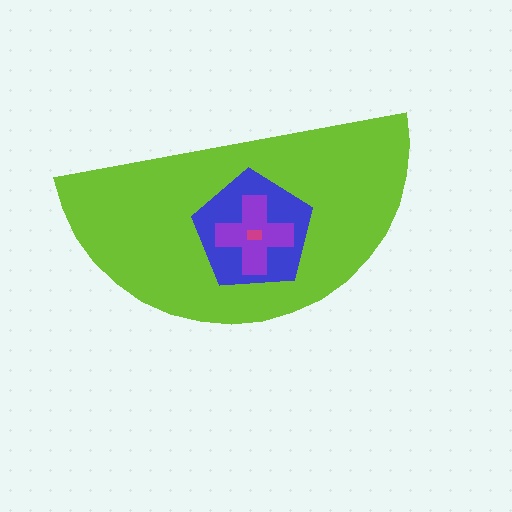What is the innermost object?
The magenta rectangle.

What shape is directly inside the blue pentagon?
The purple cross.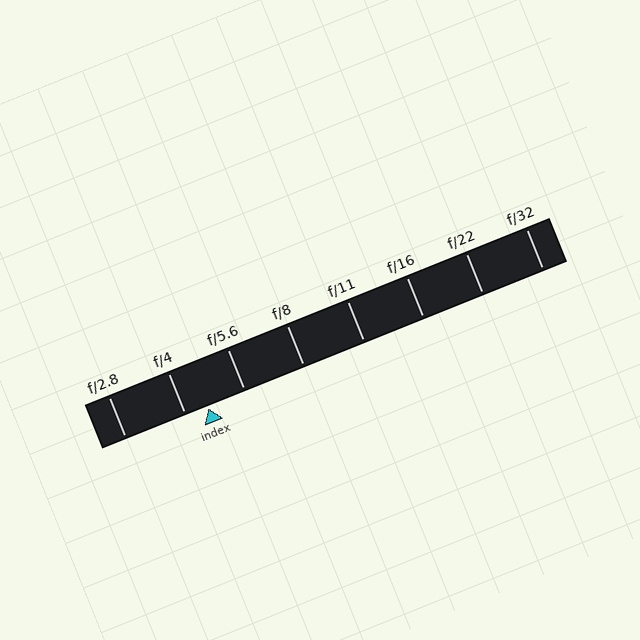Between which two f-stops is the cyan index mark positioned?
The index mark is between f/4 and f/5.6.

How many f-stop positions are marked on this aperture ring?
There are 8 f-stop positions marked.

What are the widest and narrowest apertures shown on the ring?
The widest aperture shown is f/2.8 and the narrowest is f/32.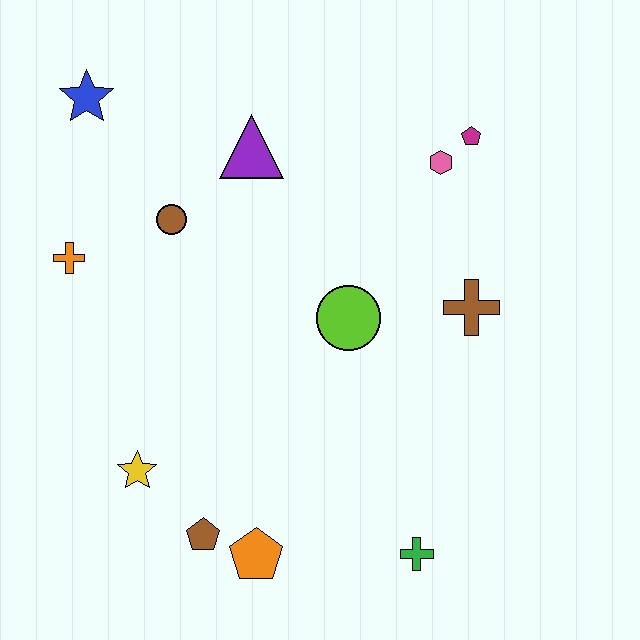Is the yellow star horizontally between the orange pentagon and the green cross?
No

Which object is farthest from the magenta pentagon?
The brown pentagon is farthest from the magenta pentagon.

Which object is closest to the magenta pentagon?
The pink hexagon is closest to the magenta pentagon.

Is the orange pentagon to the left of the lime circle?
Yes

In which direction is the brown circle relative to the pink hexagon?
The brown circle is to the left of the pink hexagon.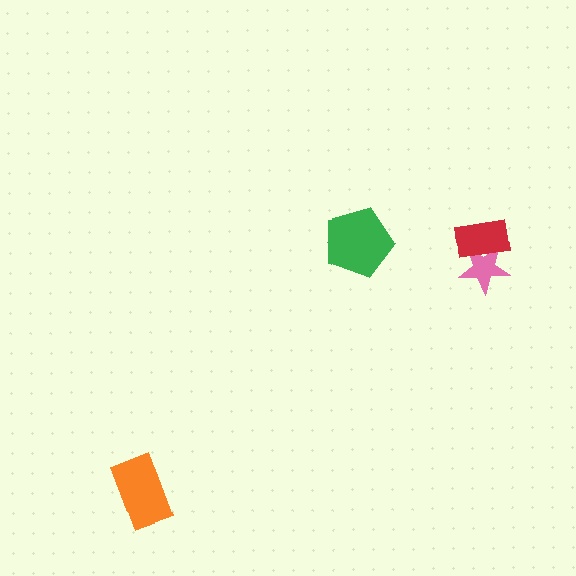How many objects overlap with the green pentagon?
0 objects overlap with the green pentagon.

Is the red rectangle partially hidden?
No, no other shape covers it.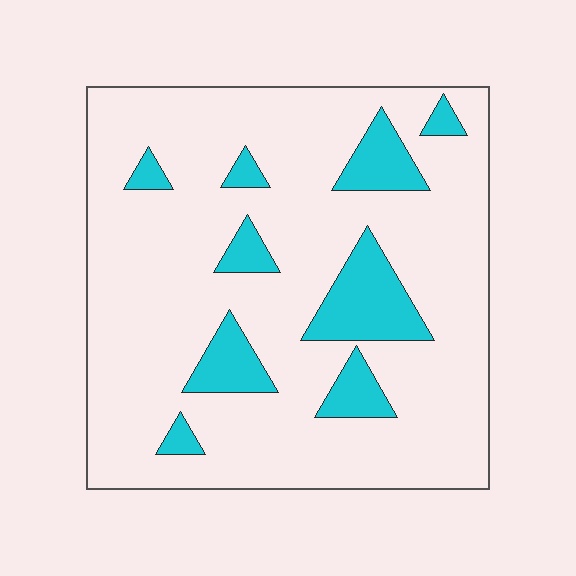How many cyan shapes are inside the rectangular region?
9.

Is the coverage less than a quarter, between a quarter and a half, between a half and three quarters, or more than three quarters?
Less than a quarter.